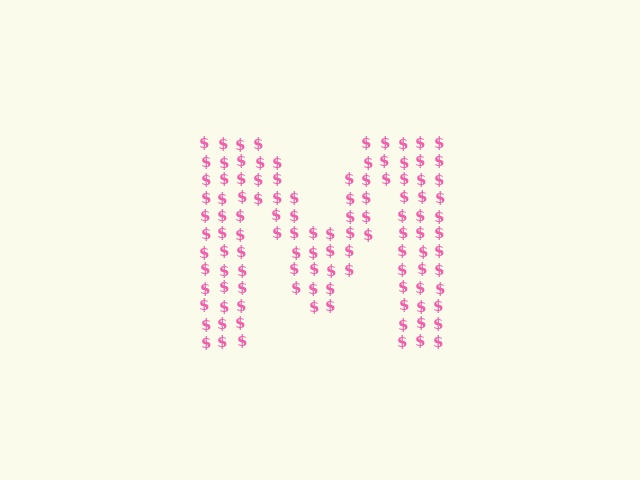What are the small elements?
The small elements are dollar signs.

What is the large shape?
The large shape is the letter M.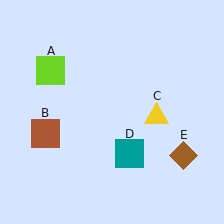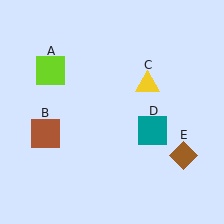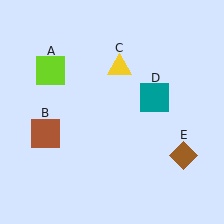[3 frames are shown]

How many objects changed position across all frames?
2 objects changed position: yellow triangle (object C), teal square (object D).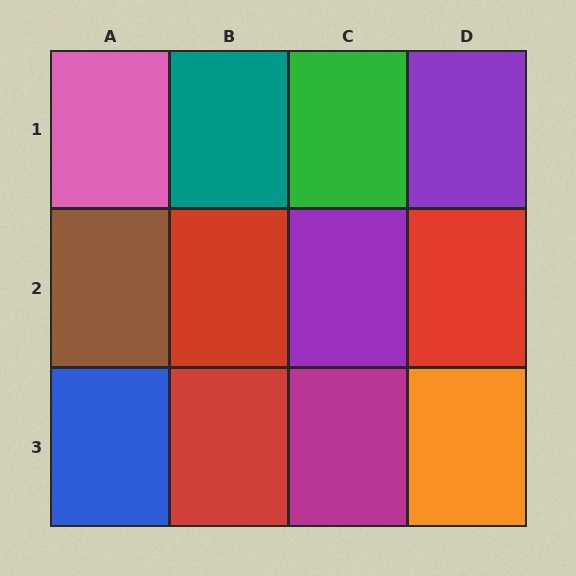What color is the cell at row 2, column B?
Red.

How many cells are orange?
1 cell is orange.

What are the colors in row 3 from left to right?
Blue, red, magenta, orange.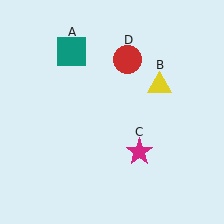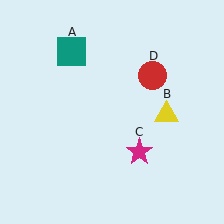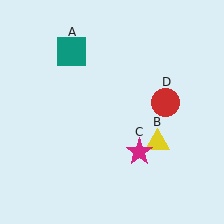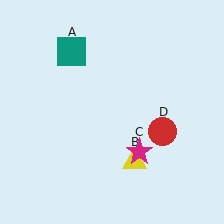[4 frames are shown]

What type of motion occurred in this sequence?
The yellow triangle (object B), red circle (object D) rotated clockwise around the center of the scene.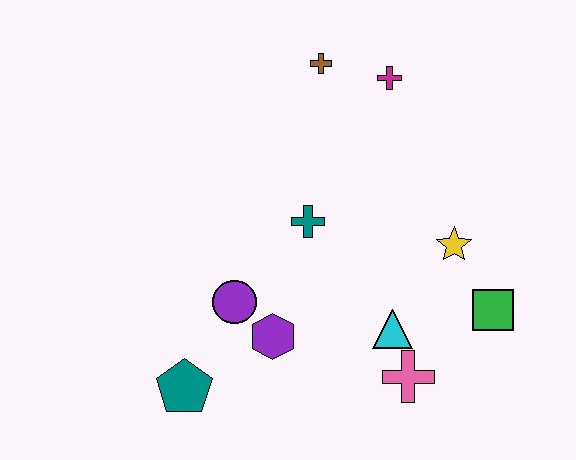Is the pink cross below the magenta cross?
Yes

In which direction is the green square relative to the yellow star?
The green square is below the yellow star.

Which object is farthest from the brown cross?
The teal pentagon is farthest from the brown cross.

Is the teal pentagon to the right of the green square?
No